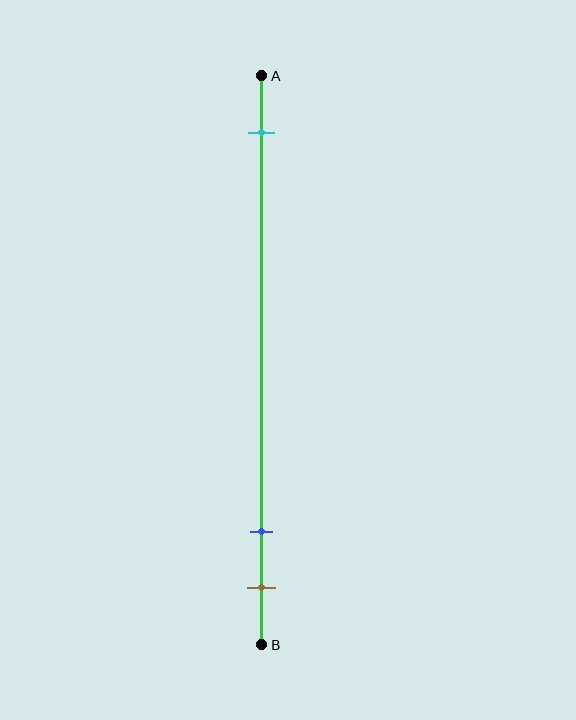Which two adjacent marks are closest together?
The blue and brown marks are the closest adjacent pair.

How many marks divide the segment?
There are 3 marks dividing the segment.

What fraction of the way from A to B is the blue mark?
The blue mark is approximately 80% (0.8) of the way from A to B.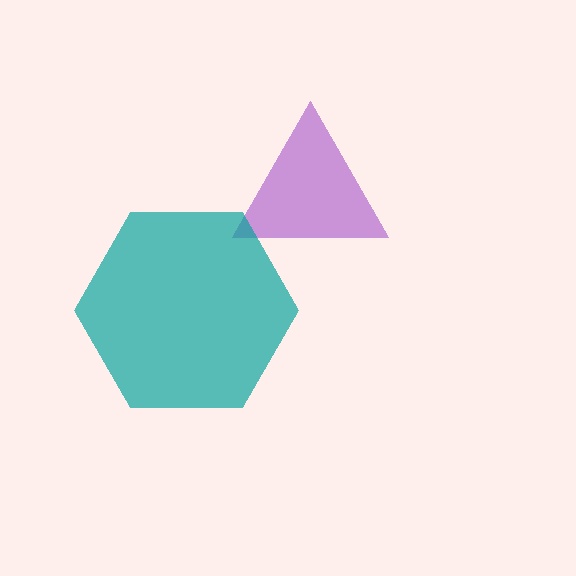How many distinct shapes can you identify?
There are 2 distinct shapes: a purple triangle, a teal hexagon.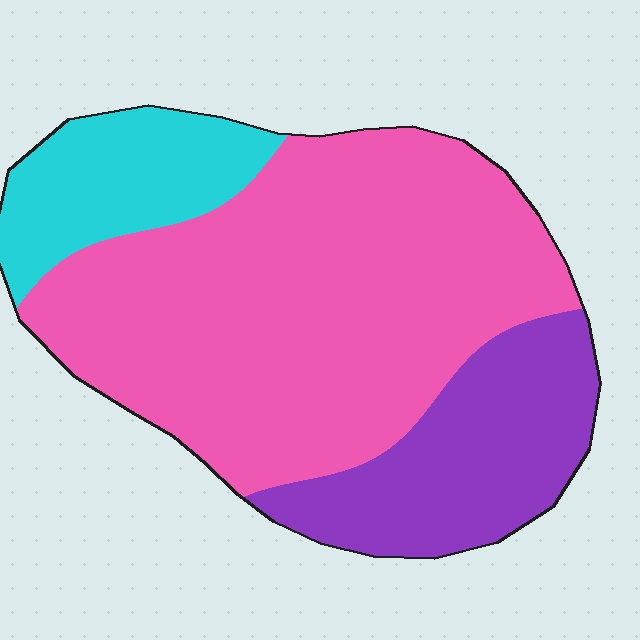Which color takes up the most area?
Pink, at roughly 60%.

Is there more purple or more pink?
Pink.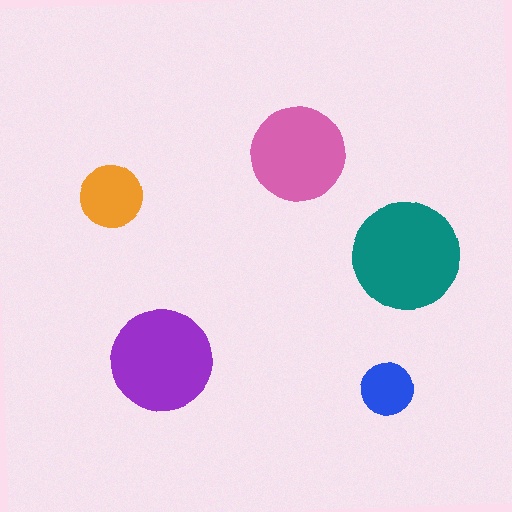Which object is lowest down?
The blue circle is bottommost.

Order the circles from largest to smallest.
the teal one, the purple one, the pink one, the orange one, the blue one.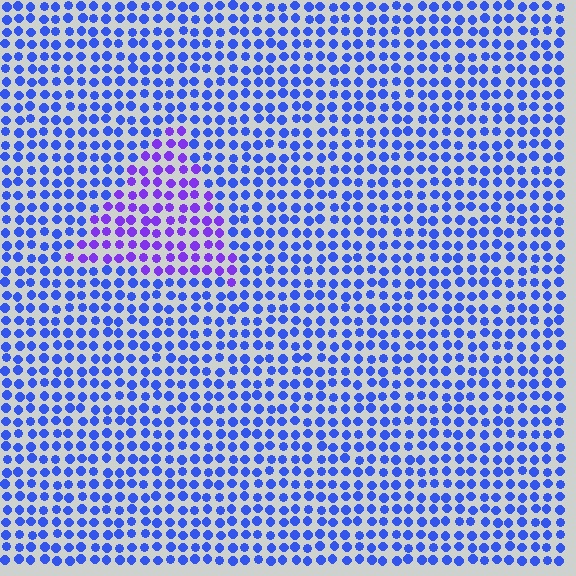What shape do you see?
I see a triangle.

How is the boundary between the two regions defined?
The boundary is defined purely by a slight shift in hue (about 37 degrees). Spacing, size, and orientation are identical on both sides.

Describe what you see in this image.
The image is filled with small blue elements in a uniform arrangement. A triangle-shaped region is visible where the elements are tinted to a slightly different hue, forming a subtle color boundary.